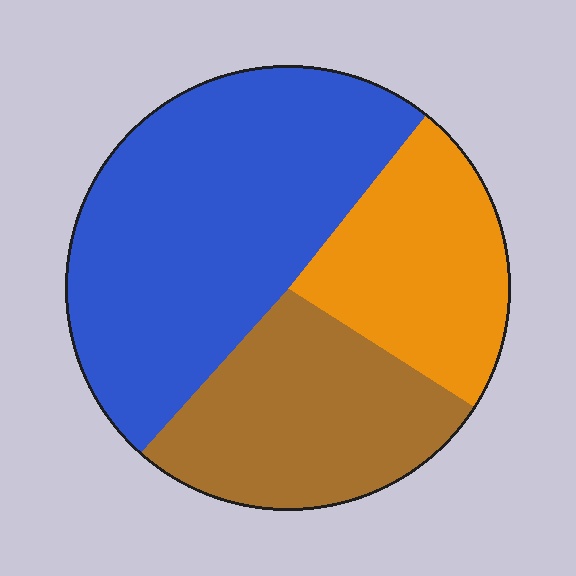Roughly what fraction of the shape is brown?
Brown covers 27% of the shape.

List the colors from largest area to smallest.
From largest to smallest: blue, brown, orange.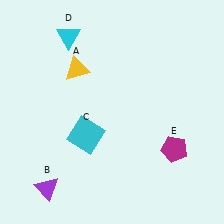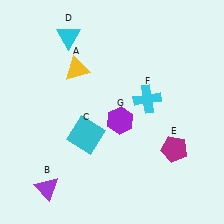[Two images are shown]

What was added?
A cyan cross (F), a purple hexagon (G) were added in Image 2.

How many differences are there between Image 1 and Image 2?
There are 2 differences between the two images.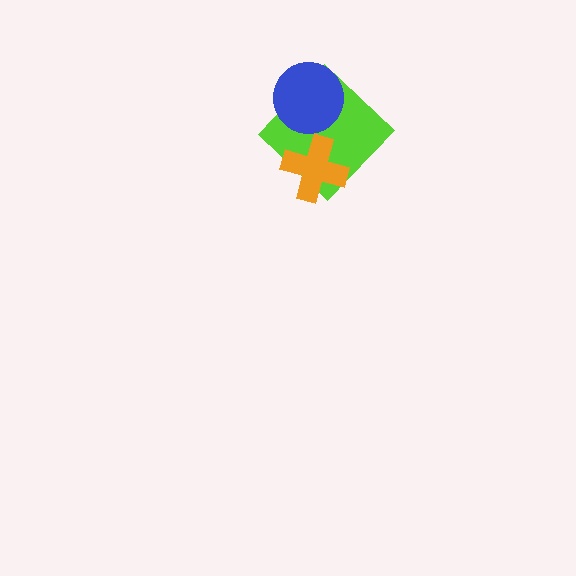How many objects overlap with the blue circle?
1 object overlaps with the blue circle.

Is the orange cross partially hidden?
No, no other shape covers it.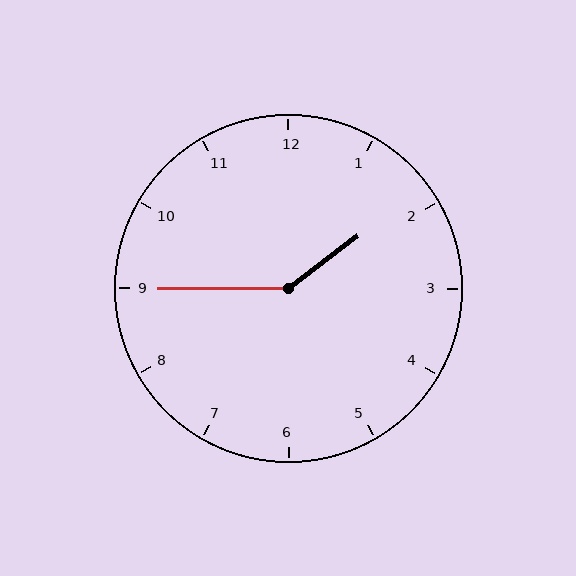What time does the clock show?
1:45.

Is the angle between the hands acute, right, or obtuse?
It is obtuse.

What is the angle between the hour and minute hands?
Approximately 142 degrees.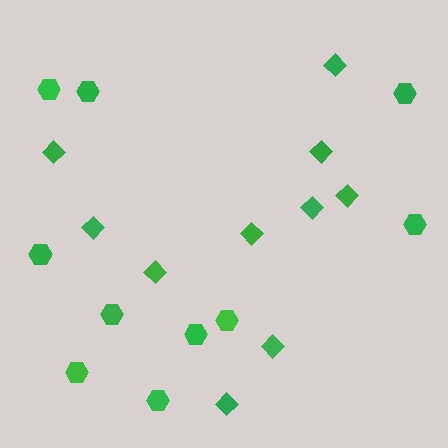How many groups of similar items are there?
There are 2 groups: one group of hexagons (10) and one group of diamonds (10).